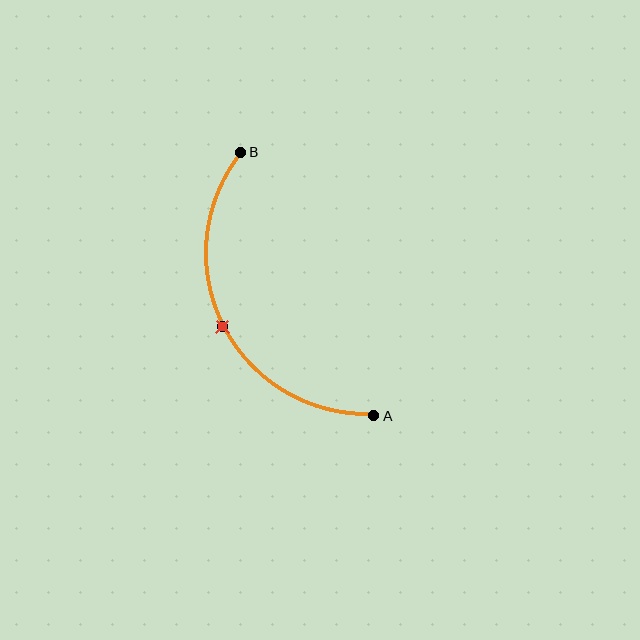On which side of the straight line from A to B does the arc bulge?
The arc bulges to the left of the straight line connecting A and B.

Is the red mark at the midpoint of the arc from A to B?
Yes. The red mark lies on the arc at equal arc-length from both A and B — it is the arc midpoint.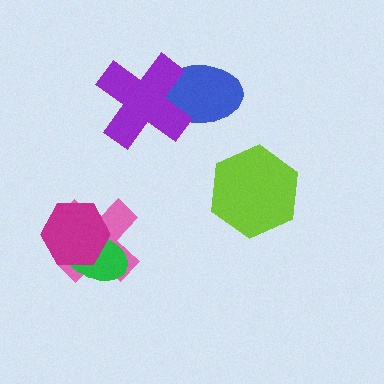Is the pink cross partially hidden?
Yes, it is partially covered by another shape.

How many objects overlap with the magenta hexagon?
2 objects overlap with the magenta hexagon.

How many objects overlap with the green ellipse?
2 objects overlap with the green ellipse.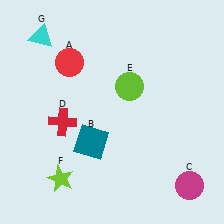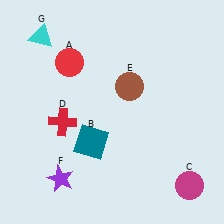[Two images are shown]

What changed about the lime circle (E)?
In Image 1, E is lime. In Image 2, it changed to brown.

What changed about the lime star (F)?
In Image 1, F is lime. In Image 2, it changed to purple.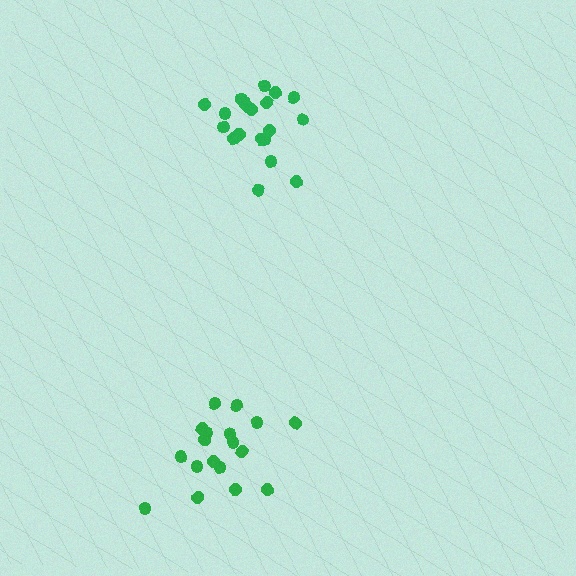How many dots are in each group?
Group 1: 20 dots, Group 2: 18 dots (38 total).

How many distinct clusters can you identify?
There are 2 distinct clusters.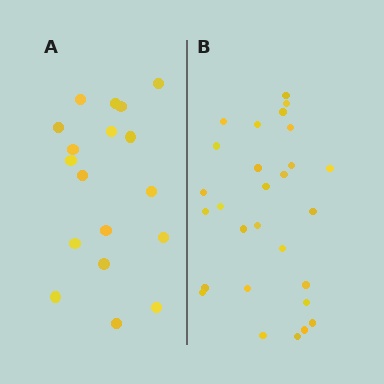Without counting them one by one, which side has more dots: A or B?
Region B (the right region) has more dots.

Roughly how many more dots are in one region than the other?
Region B has roughly 10 or so more dots than region A.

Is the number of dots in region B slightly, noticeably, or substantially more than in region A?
Region B has substantially more. The ratio is roughly 1.6 to 1.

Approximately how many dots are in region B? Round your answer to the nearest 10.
About 30 dots. (The exact count is 28, which rounds to 30.)